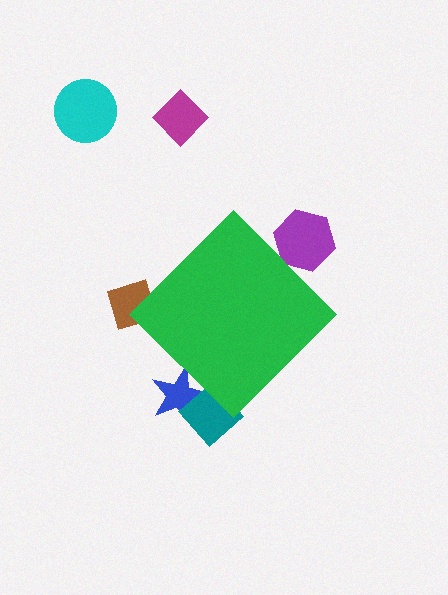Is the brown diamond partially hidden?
Yes, the brown diamond is partially hidden behind the green diamond.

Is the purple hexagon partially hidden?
Yes, the purple hexagon is partially hidden behind the green diamond.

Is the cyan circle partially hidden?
No, the cyan circle is fully visible.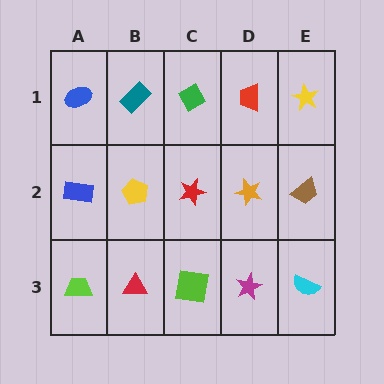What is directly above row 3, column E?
A brown trapezoid.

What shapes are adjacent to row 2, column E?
A yellow star (row 1, column E), a cyan semicircle (row 3, column E), an orange star (row 2, column D).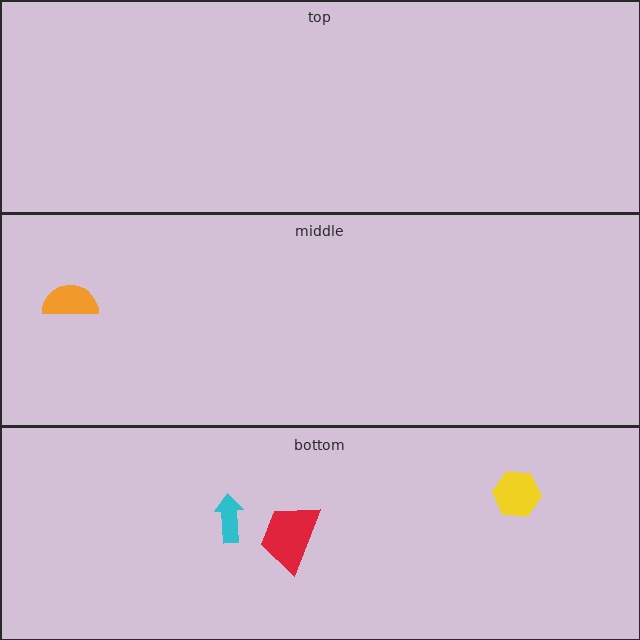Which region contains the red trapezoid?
The bottom region.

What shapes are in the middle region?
The orange semicircle.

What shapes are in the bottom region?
The yellow hexagon, the cyan arrow, the red trapezoid.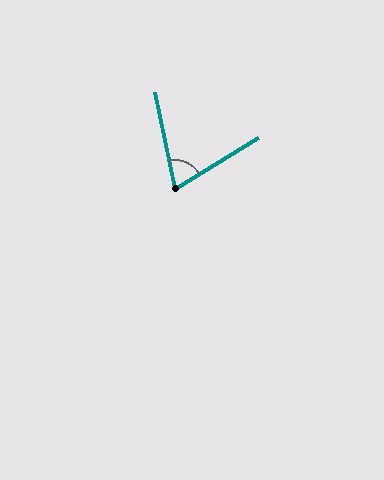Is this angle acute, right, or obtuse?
It is acute.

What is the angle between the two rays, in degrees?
Approximately 71 degrees.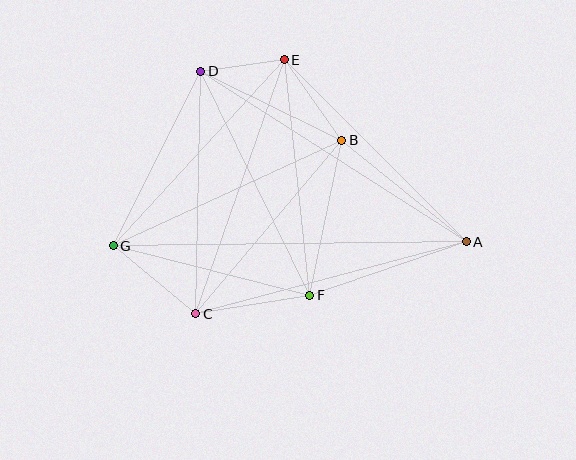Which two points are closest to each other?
Points D and E are closest to each other.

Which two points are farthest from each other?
Points A and G are farthest from each other.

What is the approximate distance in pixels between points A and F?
The distance between A and F is approximately 166 pixels.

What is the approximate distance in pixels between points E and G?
The distance between E and G is approximately 253 pixels.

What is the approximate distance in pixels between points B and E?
The distance between B and E is approximately 99 pixels.